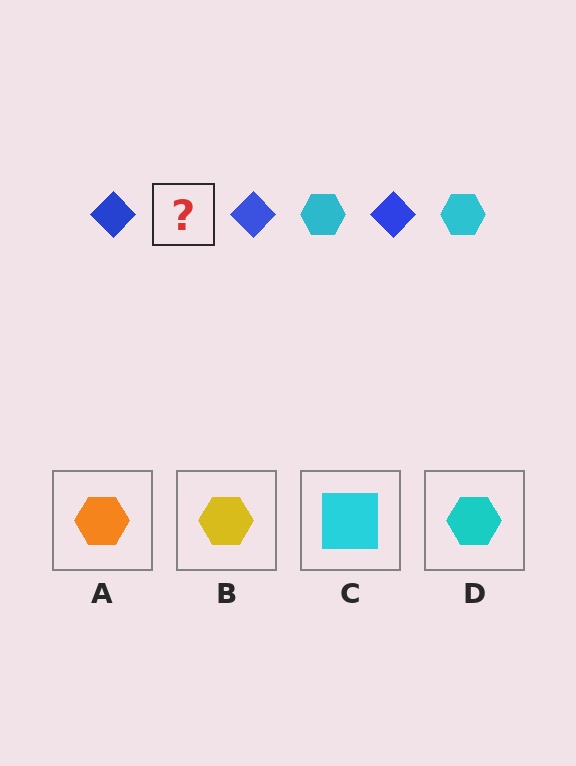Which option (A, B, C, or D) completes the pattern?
D.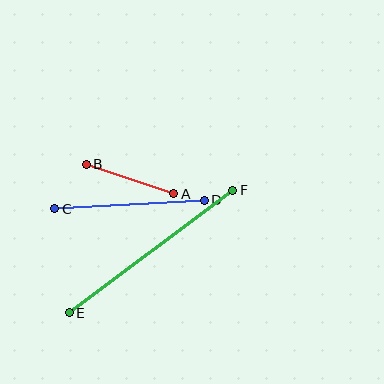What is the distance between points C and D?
The distance is approximately 150 pixels.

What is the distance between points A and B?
The distance is approximately 92 pixels.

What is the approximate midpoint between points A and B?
The midpoint is at approximately (130, 179) pixels.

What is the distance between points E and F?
The distance is approximately 205 pixels.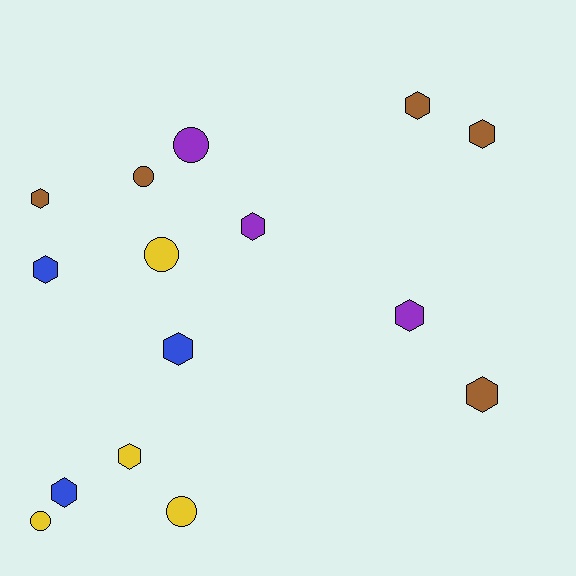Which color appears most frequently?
Brown, with 5 objects.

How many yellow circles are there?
There are 3 yellow circles.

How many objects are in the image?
There are 15 objects.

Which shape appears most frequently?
Hexagon, with 10 objects.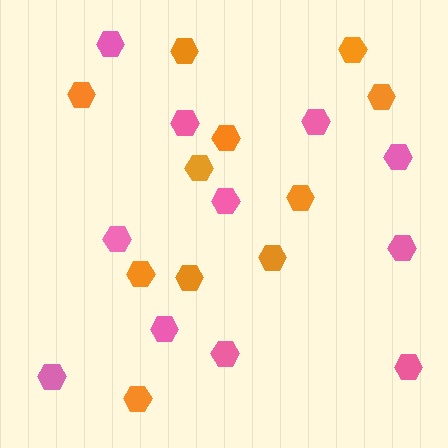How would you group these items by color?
There are 2 groups: one group of pink hexagons (11) and one group of orange hexagons (11).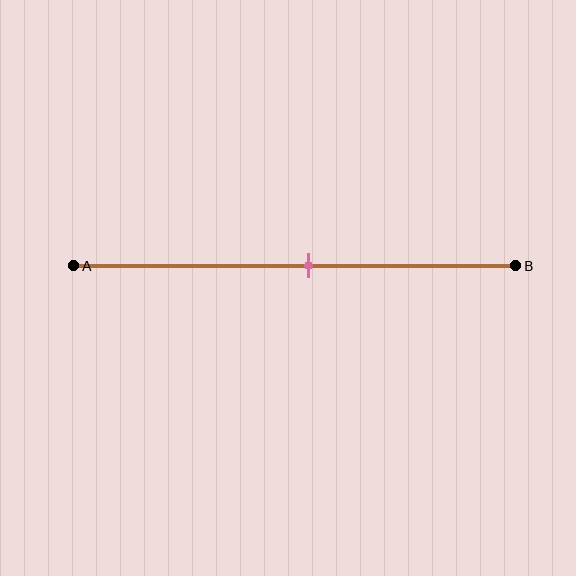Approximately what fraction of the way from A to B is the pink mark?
The pink mark is approximately 55% of the way from A to B.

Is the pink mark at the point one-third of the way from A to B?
No, the mark is at about 55% from A, not at the 33% one-third point.